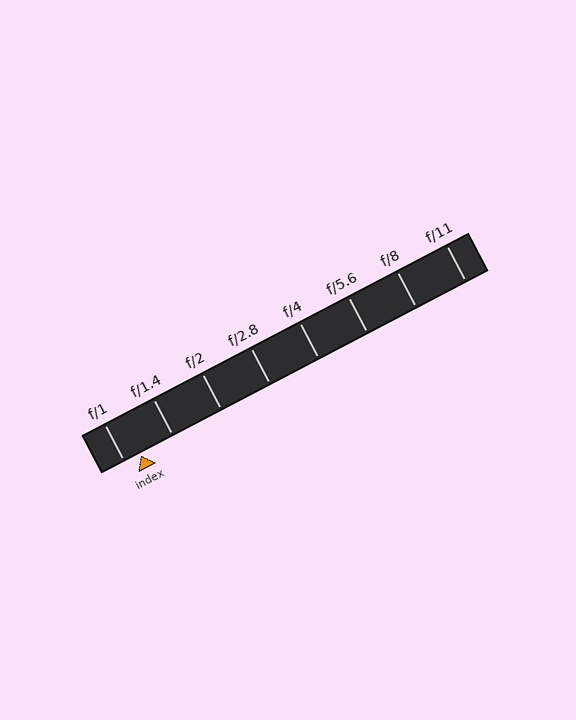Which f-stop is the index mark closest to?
The index mark is closest to f/1.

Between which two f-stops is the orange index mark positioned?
The index mark is between f/1 and f/1.4.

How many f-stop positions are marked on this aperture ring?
There are 8 f-stop positions marked.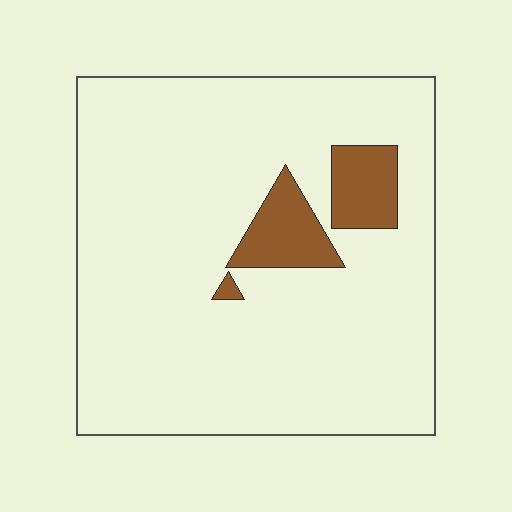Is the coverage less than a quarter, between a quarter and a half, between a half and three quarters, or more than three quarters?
Less than a quarter.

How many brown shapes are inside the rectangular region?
3.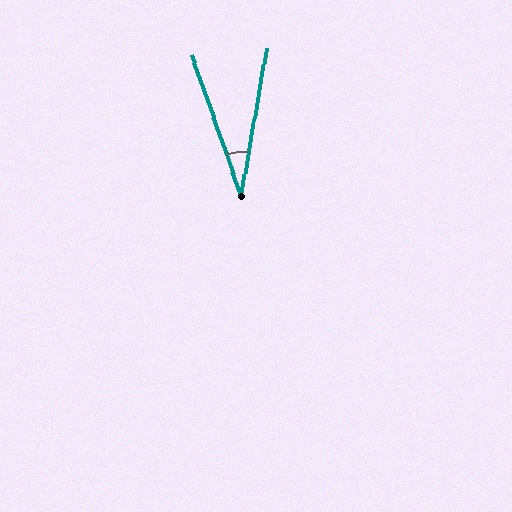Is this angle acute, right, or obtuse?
It is acute.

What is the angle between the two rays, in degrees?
Approximately 29 degrees.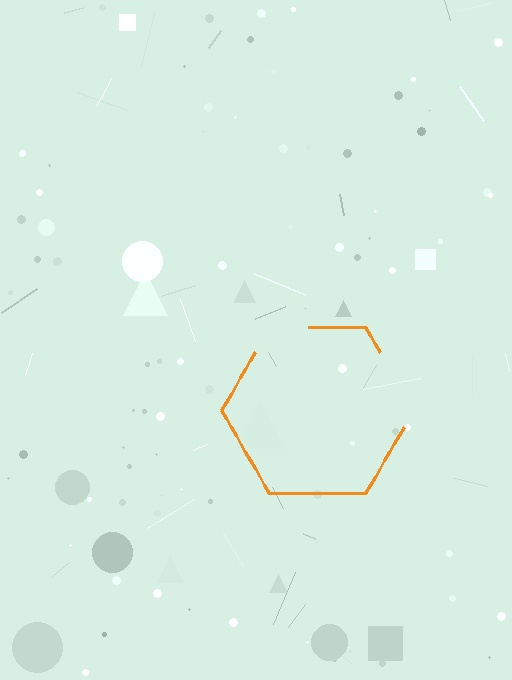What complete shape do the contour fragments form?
The contour fragments form a hexagon.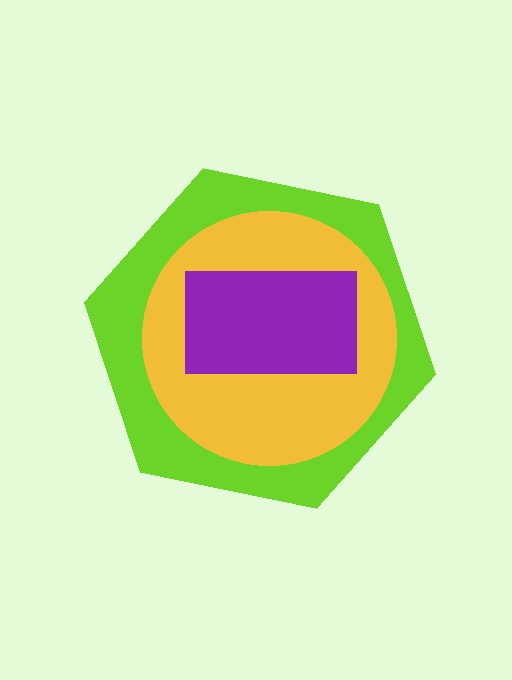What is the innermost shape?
The purple rectangle.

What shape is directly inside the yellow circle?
The purple rectangle.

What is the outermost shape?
The lime hexagon.